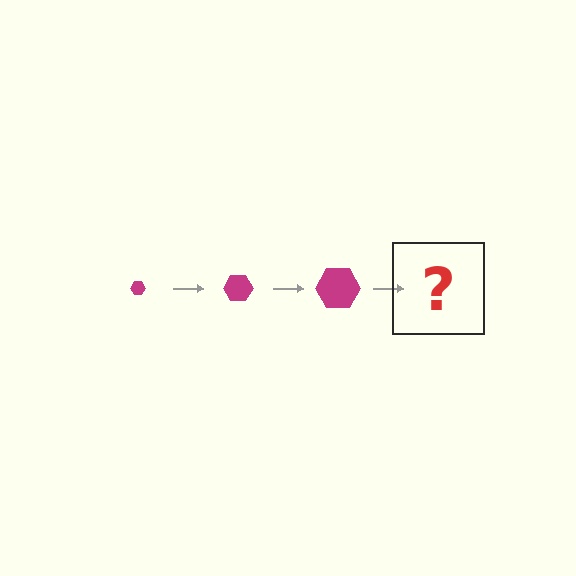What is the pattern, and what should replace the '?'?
The pattern is that the hexagon gets progressively larger each step. The '?' should be a magenta hexagon, larger than the previous one.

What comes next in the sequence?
The next element should be a magenta hexagon, larger than the previous one.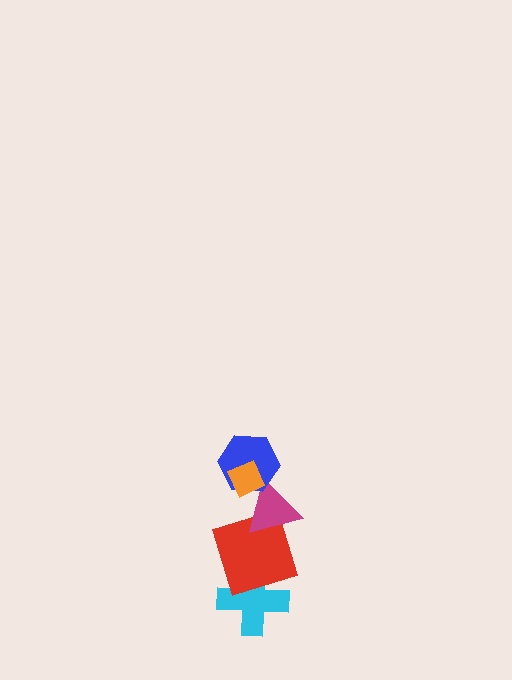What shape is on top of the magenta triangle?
The blue hexagon is on top of the magenta triangle.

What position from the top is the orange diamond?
The orange diamond is 1st from the top.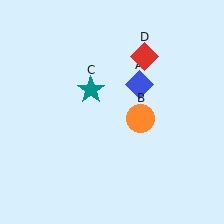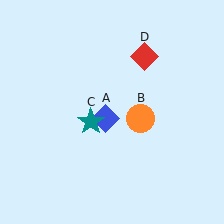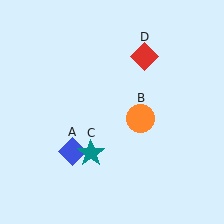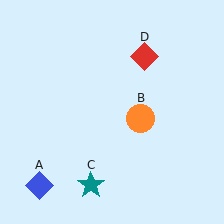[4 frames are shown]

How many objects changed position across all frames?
2 objects changed position: blue diamond (object A), teal star (object C).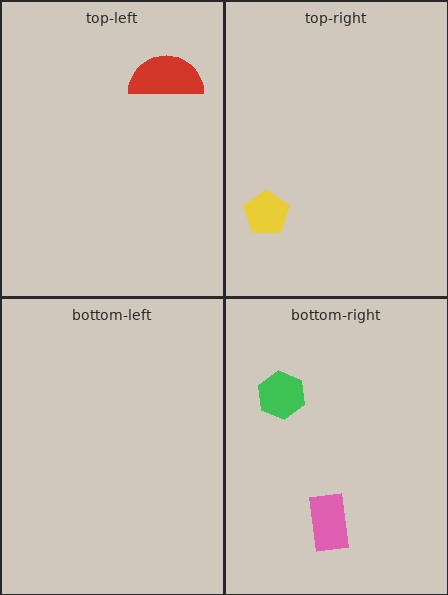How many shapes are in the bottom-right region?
2.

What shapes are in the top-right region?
The yellow pentagon.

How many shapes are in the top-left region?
1.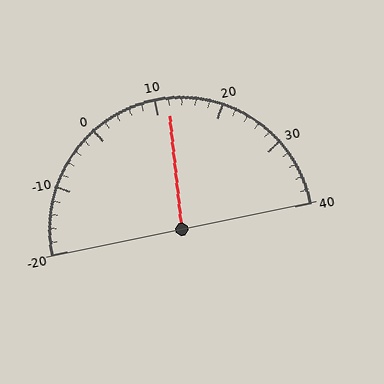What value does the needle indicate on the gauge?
The needle indicates approximately 12.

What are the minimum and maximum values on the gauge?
The gauge ranges from -20 to 40.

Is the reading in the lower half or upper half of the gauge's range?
The reading is in the upper half of the range (-20 to 40).